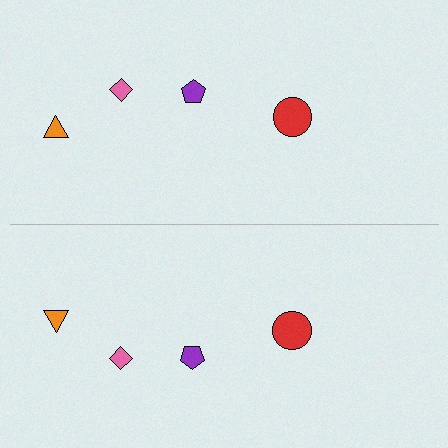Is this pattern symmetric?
Yes, this pattern has bilateral (reflection) symmetry.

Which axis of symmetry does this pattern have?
The pattern has a horizontal axis of symmetry running through the center of the image.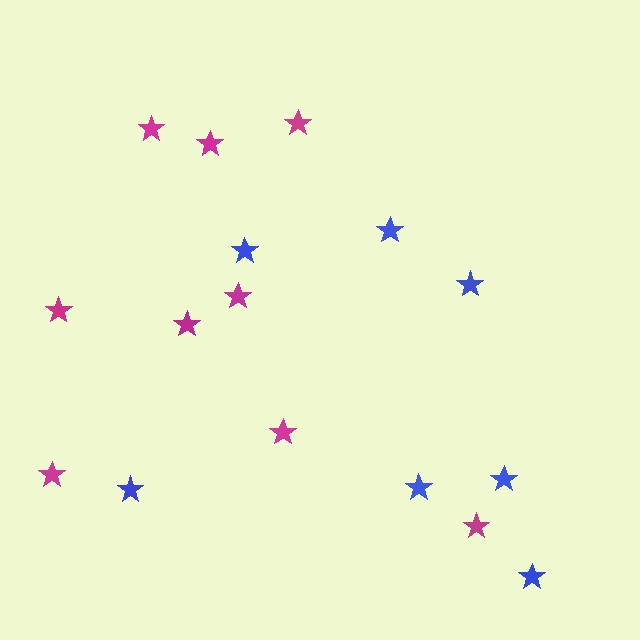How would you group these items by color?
There are 2 groups: one group of magenta stars (9) and one group of blue stars (7).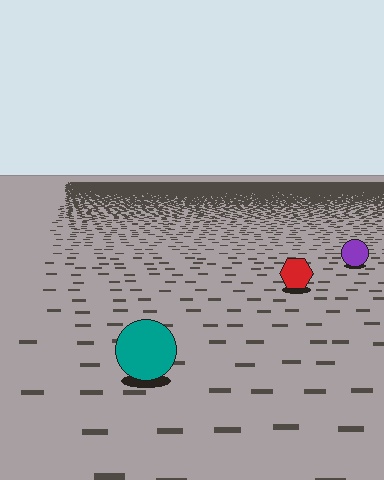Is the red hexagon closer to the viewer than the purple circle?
Yes. The red hexagon is closer — you can tell from the texture gradient: the ground texture is coarser near it.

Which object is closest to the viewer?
The teal circle is closest. The texture marks near it are larger and more spread out.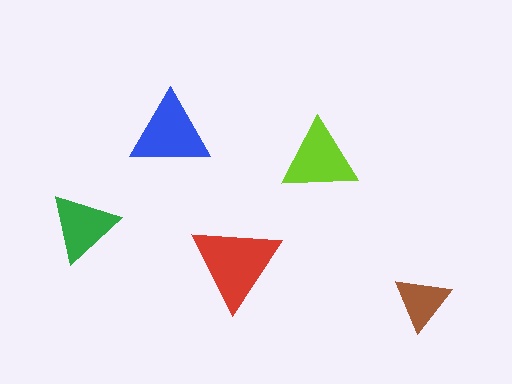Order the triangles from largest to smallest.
the red one, the blue one, the lime one, the green one, the brown one.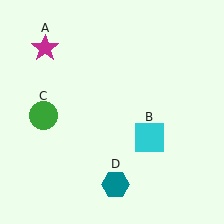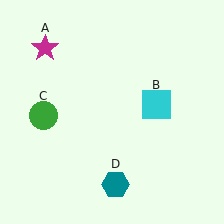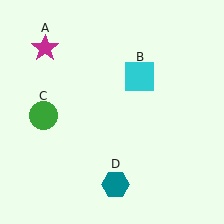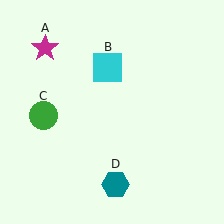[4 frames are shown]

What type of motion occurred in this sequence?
The cyan square (object B) rotated counterclockwise around the center of the scene.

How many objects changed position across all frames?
1 object changed position: cyan square (object B).